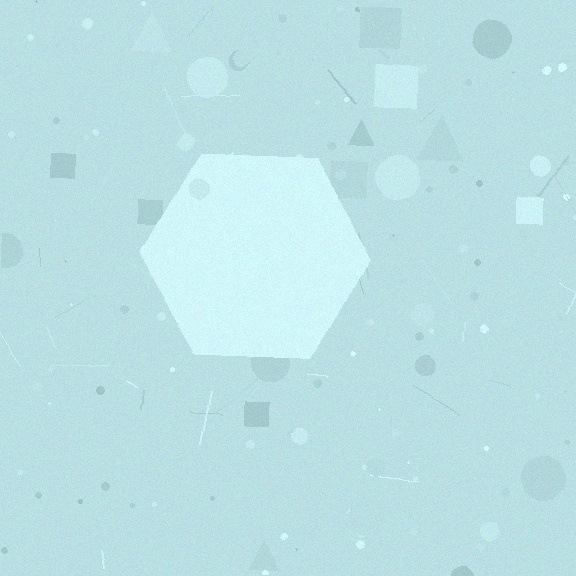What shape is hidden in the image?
A hexagon is hidden in the image.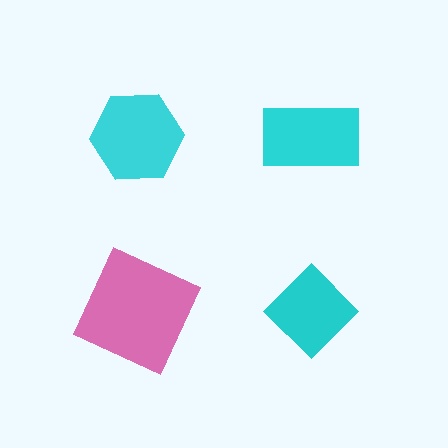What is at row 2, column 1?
A pink square.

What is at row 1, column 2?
A cyan rectangle.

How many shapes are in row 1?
2 shapes.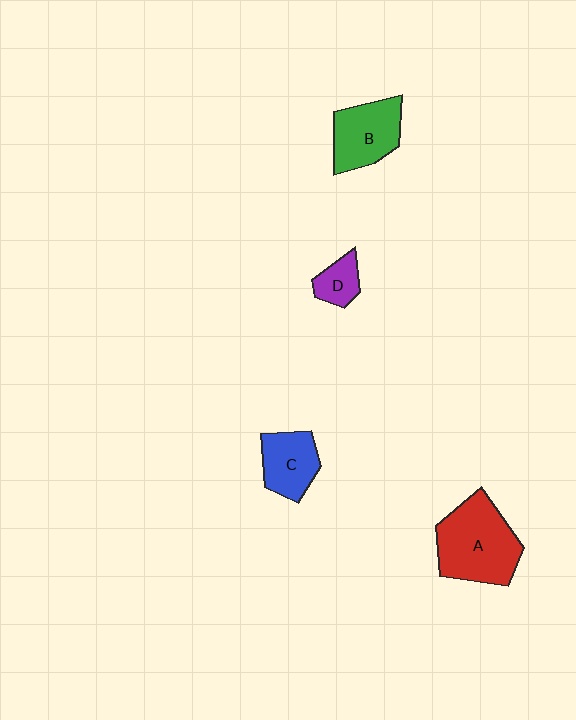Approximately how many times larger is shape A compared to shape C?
Approximately 1.8 times.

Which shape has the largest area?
Shape A (red).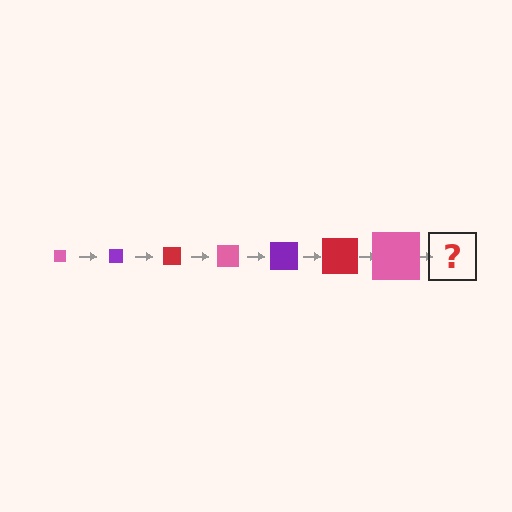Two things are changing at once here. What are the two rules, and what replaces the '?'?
The two rules are that the square grows larger each step and the color cycles through pink, purple, and red. The '?' should be a purple square, larger than the previous one.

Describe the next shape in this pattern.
It should be a purple square, larger than the previous one.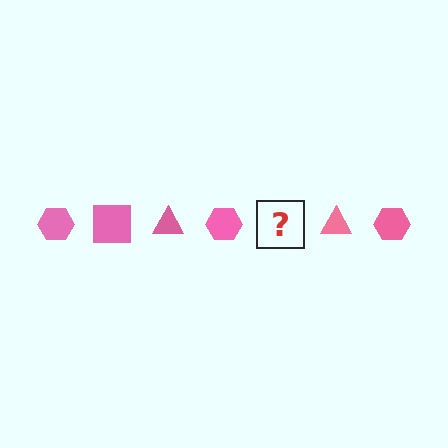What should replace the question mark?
The question mark should be replaced with a pink square.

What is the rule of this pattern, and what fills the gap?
The rule is that the pattern cycles through hexagon, square, triangle shapes in pink. The gap should be filled with a pink square.